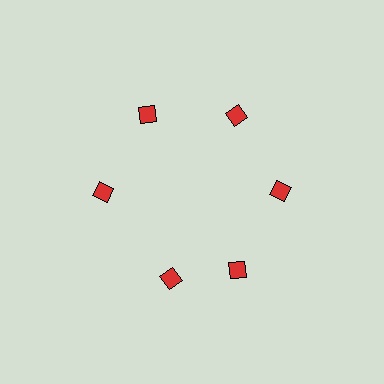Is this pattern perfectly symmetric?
No. The 6 red diamonds are arranged in a ring, but one element near the 7 o'clock position is rotated out of alignment along the ring, breaking the 6-fold rotational symmetry.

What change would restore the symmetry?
The symmetry would be restored by rotating it back into even spacing with its neighbors so that all 6 diamonds sit at equal angles and equal distance from the center.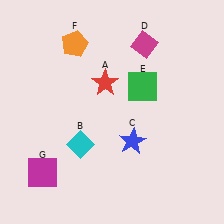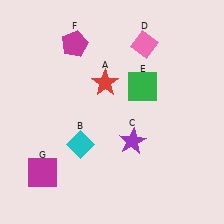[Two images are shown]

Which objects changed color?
C changed from blue to purple. D changed from magenta to pink. F changed from orange to magenta.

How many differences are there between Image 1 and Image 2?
There are 3 differences between the two images.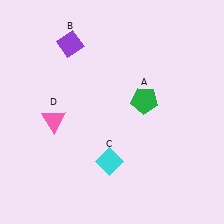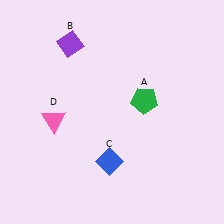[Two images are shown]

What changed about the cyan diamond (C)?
In Image 1, C is cyan. In Image 2, it changed to blue.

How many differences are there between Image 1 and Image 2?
There is 1 difference between the two images.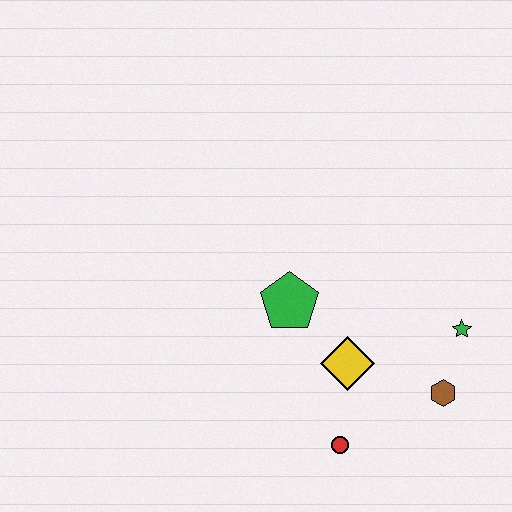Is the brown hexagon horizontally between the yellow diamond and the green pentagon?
No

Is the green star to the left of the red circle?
No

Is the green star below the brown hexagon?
No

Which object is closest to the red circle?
The yellow diamond is closest to the red circle.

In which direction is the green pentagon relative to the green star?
The green pentagon is to the left of the green star.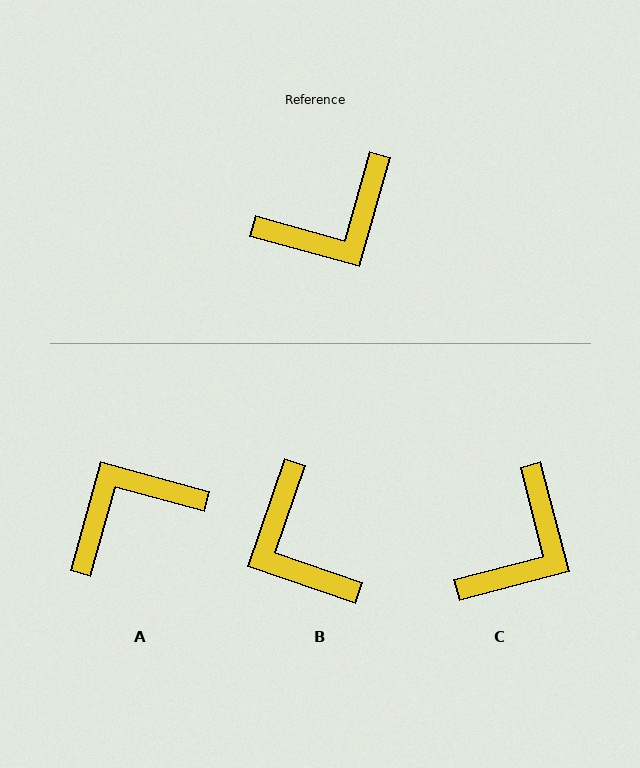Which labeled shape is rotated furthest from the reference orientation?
A, about 180 degrees away.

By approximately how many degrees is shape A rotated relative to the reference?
Approximately 180 degrees clockwise.